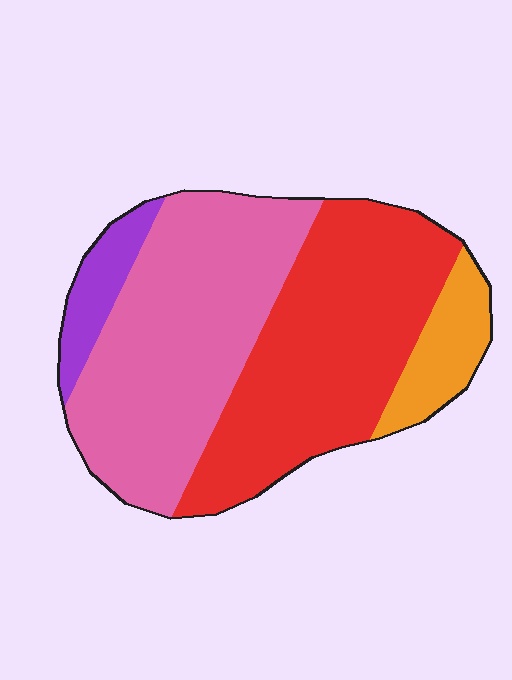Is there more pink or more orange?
Pink.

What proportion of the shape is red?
Red covers 41% of the shape.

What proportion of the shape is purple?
Purple takes up less than a quarter of the shape.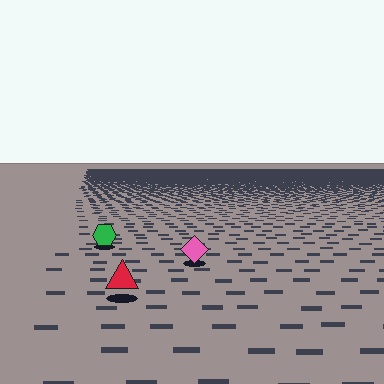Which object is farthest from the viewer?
The green hexagon is farthest from the viewer. It appears smaller and the ground texture around it is denser.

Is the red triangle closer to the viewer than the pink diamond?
Yes. The red triangle is closer — you can tell from the texture gradient: the ground texture is coarser near it.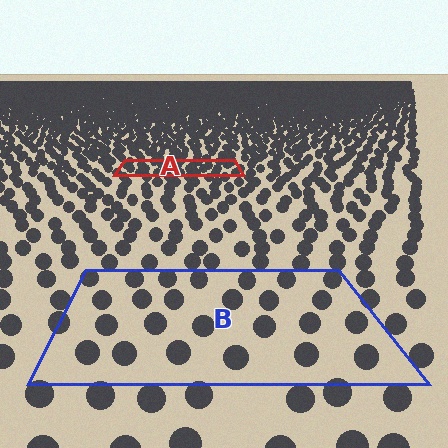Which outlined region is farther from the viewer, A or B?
Region A is farther from the viewer — the texture elements inside it appear smaller and more densely packed.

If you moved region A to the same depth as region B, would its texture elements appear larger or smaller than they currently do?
They would appear larger. At a closer depth, the same texture elements are projected at a bigger on-screen size.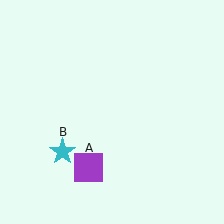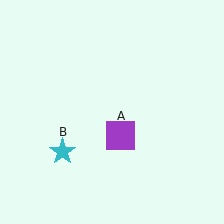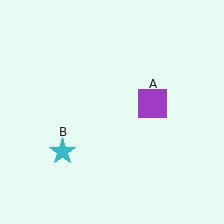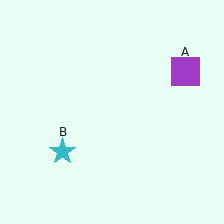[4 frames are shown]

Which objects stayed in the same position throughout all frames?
Cyan star (object B) remained stationary.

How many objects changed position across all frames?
1 object changed position: purple square (object A).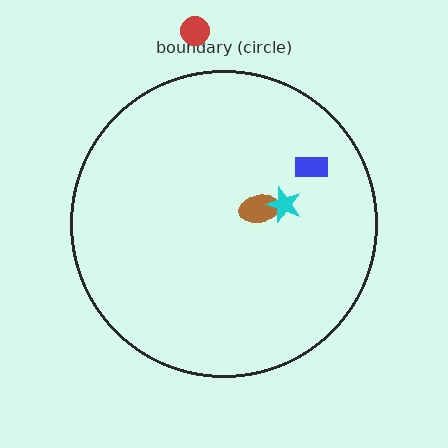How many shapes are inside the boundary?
3 inside, 1 outside.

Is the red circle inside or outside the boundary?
Outside.